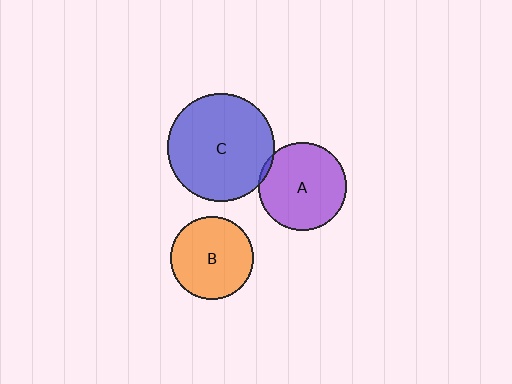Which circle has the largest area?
Circle C (blue).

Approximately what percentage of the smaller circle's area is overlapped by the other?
Approximately 5%.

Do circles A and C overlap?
Yes.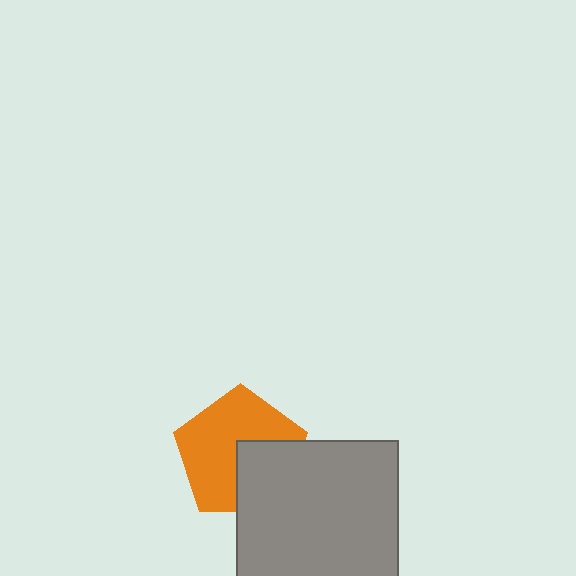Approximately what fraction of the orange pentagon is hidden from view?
Roughly 35% of the orange pentagon is hidden behind the gray square.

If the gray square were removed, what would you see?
You would see the complete orange pentagon.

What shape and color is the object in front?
The object in front is a gray square.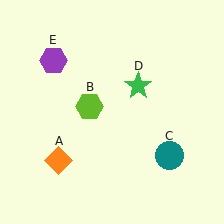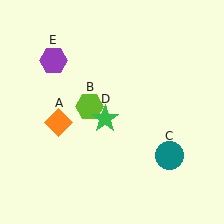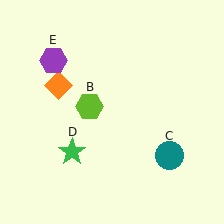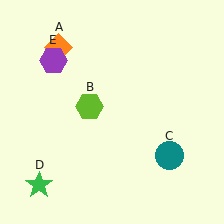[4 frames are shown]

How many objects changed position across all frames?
2 objects changed position: orange diamond (object A), green star (object D).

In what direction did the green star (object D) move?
The green star (object D) moved down and to the left.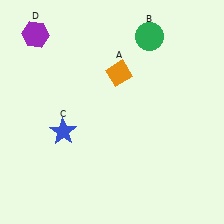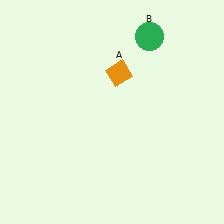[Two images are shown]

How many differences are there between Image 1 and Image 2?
There are 2 differences between the two images.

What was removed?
The purple hexagon (D), the blue star (C) were removed in Image 2.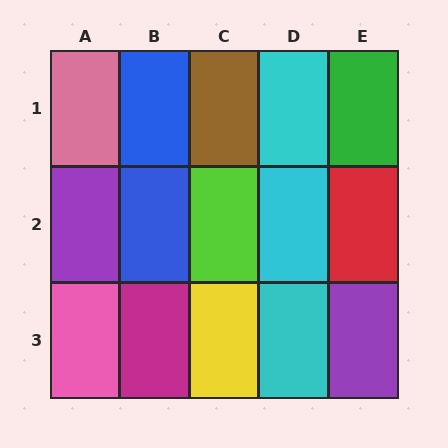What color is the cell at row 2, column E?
Red.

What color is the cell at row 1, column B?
Blue.